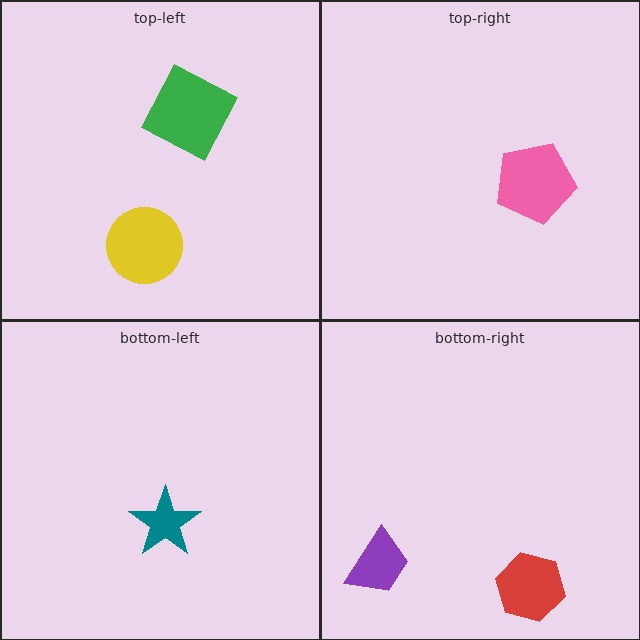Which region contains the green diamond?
The top-left region.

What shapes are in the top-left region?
The yellow circle, the green diamond.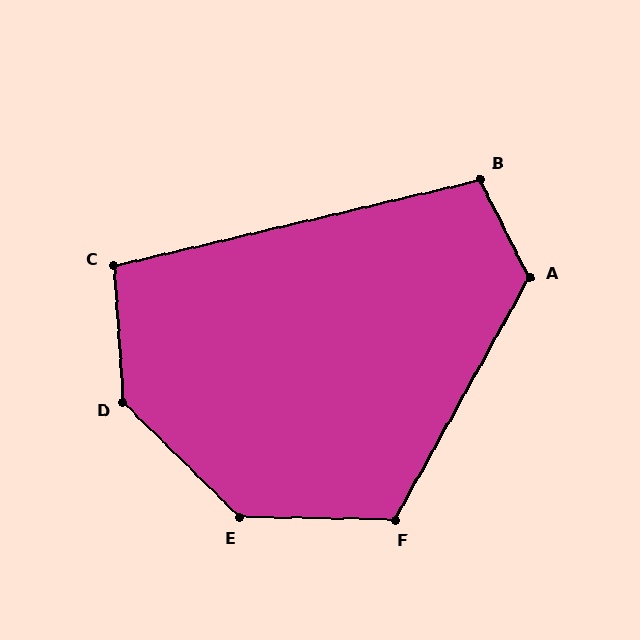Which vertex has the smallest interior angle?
C, at approximately 99 degrees.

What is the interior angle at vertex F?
Approximately 118 degrees (obtuse).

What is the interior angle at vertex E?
Approximately 136 degrees (obtuse).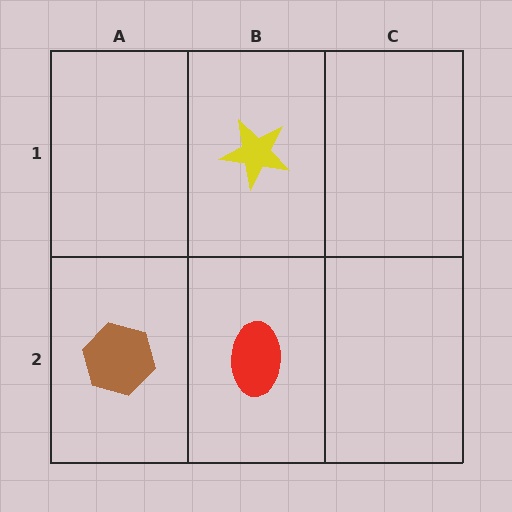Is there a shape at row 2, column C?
No, that cell is empty.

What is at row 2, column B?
A red ellipse.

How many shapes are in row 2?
2 shapes.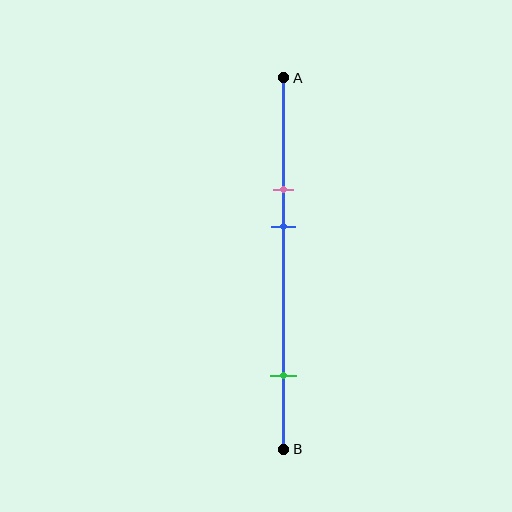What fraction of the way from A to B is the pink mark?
The pink mark is approximately 30% (0.3) of the way from A to B.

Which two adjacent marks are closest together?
The pink and blue marks are the closest adjacent pair.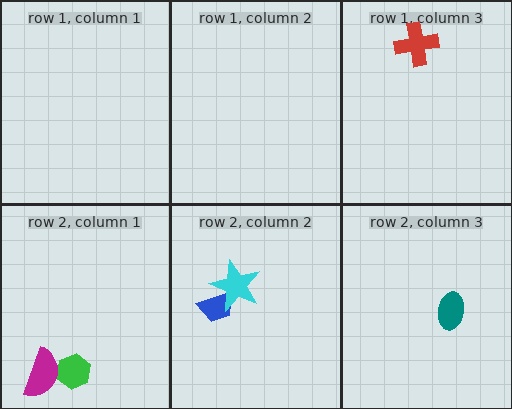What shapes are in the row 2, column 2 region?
The blue trapezoid, the cyan star.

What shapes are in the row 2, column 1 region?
The green hexagon, the magenta semicircle.